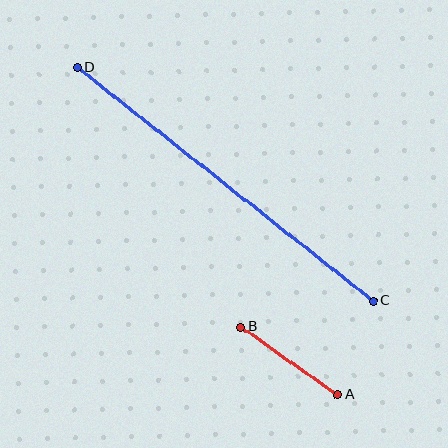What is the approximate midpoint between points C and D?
The midpoint is at approximately (225, 184) pixels.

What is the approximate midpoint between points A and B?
The midpoint is at approximately (289, 361) pixels.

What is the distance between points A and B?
The distance is approximately 118 pixels.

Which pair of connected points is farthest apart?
Points C and D are farthest apart.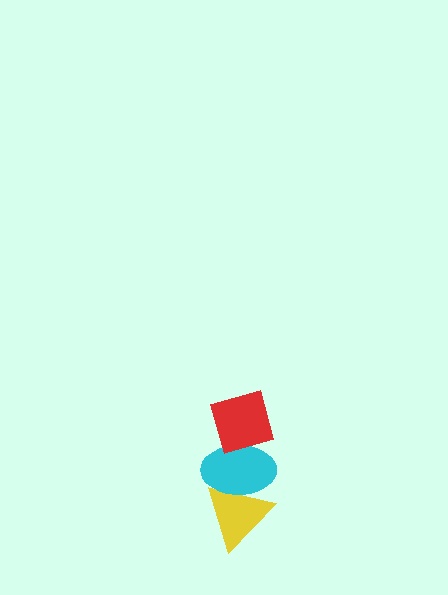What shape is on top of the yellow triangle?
The cyan ellipse is on top of the yellow triangle.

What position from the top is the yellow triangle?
The yellow triangle is 3rd from the top.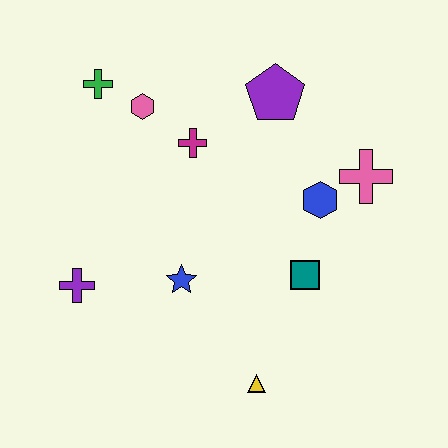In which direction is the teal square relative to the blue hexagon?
The teal square is below the blue hexagon.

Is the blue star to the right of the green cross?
Yes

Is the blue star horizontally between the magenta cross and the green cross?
Yes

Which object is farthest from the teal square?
The green cross is farthest from the teal square.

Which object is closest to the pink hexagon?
The green cross is closest to the pink hexagon.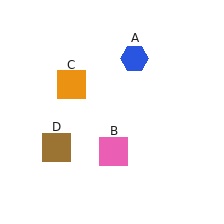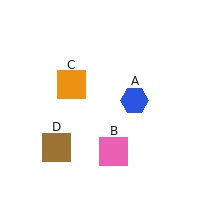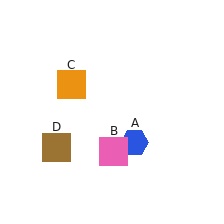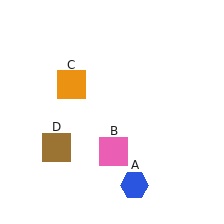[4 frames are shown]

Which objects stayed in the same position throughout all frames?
Pink square (object B) and orange square (object C) and brown square (object D) remained stationary.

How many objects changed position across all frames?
1 object changed position: blue hexagon (object A).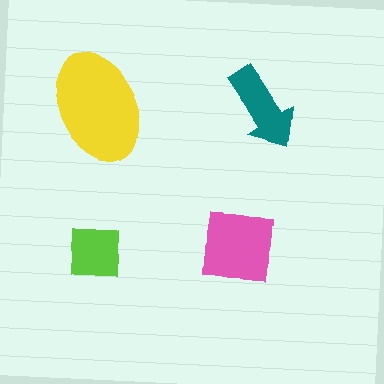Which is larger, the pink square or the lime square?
The pink square.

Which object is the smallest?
The lime square.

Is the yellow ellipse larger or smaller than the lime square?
Larger.